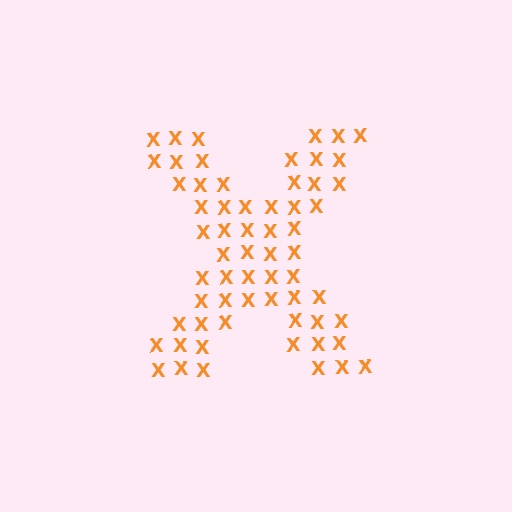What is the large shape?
The large shape is the letter X.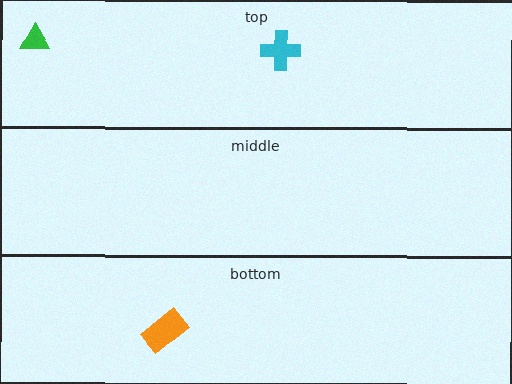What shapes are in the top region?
The cyan cross, the green triangle.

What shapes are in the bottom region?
The orange rectangle.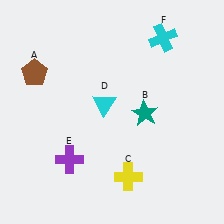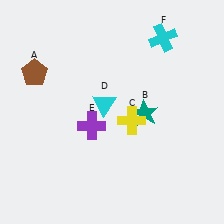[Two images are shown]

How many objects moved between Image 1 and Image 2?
2 objects moved between the two images.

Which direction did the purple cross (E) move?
The purple cross (E) moved up.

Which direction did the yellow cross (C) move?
The yellow cross (C) moved up.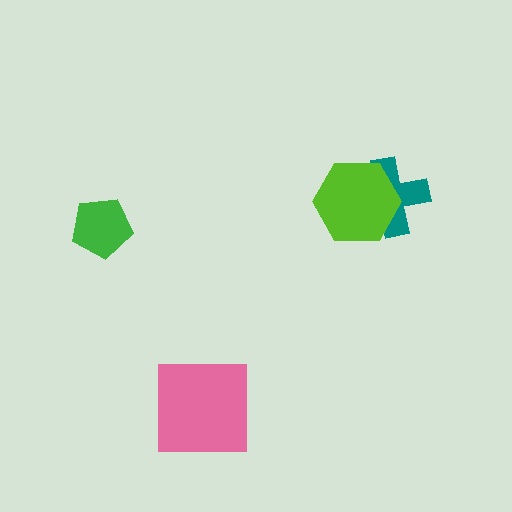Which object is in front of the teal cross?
The lime hexagon is in front of the teal cross.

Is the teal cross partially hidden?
Yes, it is partially covered by another shape.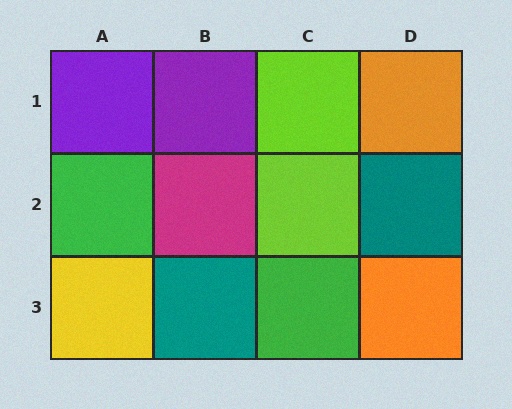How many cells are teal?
2 cells are teal.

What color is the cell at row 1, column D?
Orange.